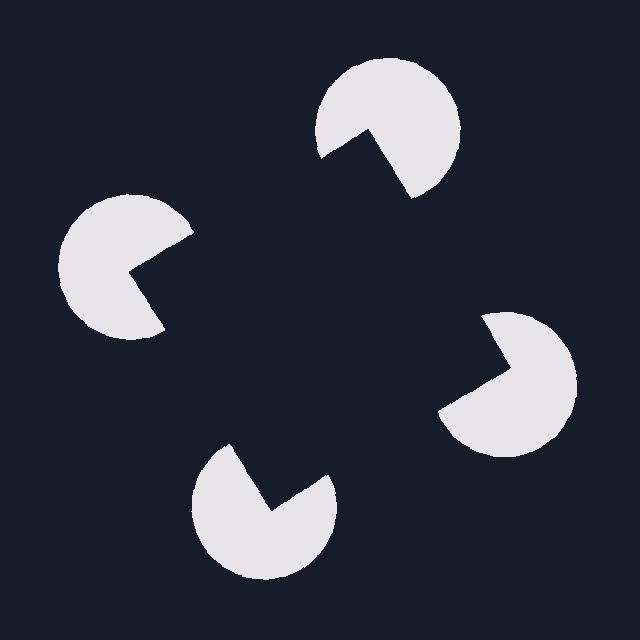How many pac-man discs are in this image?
There are 4 — one at each vertex of the illusory square.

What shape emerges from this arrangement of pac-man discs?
An illusory square — its edges are inferred from the aligned wedge cuts in the pac-man discs, not physically drawn.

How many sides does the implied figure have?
4 sides.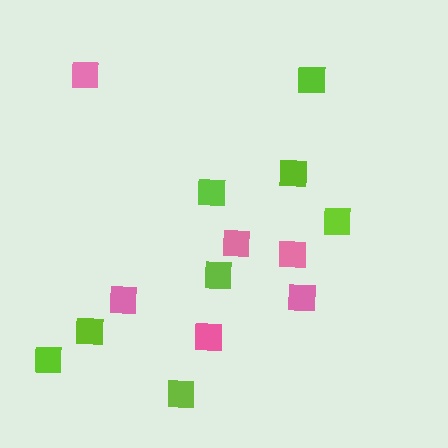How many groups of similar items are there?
There are 2 groups: one group of lime squares (8) and one group of pink squares (6).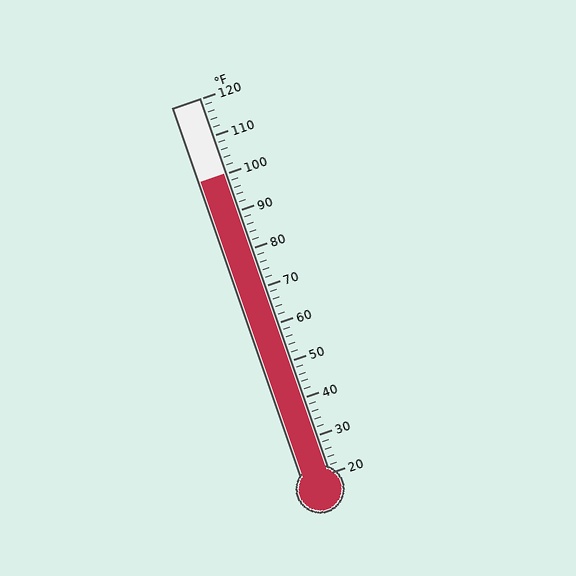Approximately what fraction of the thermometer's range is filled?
The thermometer is filled to approximately 80% of its range.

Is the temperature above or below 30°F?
The temperature is above 30°F.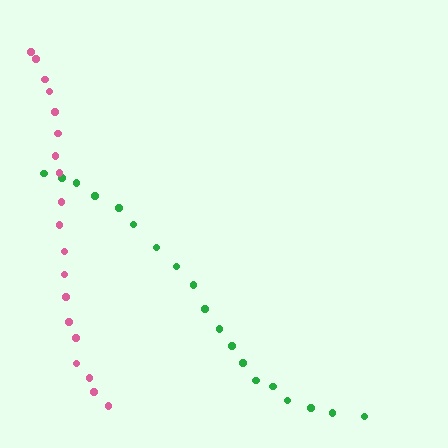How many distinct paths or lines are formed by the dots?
There are 2 distinct paths.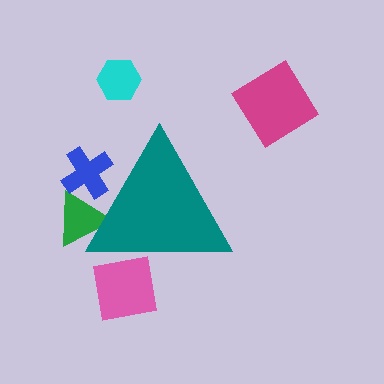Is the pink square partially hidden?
Yes, the pink square is partially hidden behind the teal triangle.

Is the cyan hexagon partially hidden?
No, the cyan hexagon is fully visible.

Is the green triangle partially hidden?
Yes, the green triangle is partially hidden behind the teal triangle.